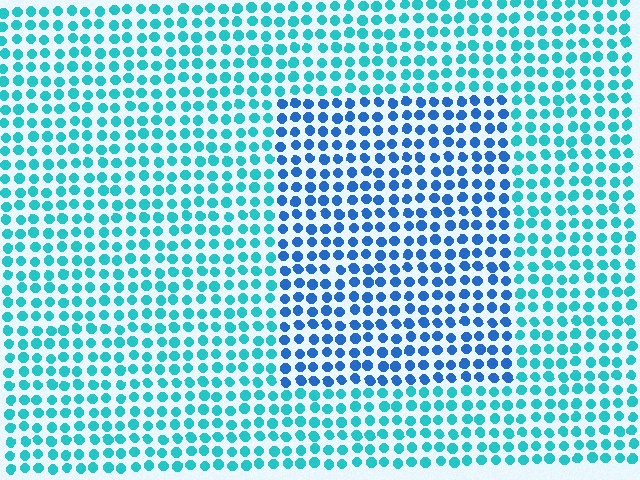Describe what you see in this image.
The image is filled with small cyan elements in a uniform arrangement. A rectangle-shaped region is visible where the elements are tinted to a slightly different hue, forming a subtle color boundary.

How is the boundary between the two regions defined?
The boundary is defined purely by a slight shift in hue (about 35 degrees). Spacing, size, and orientation are identical on both sides.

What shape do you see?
I see a rectangle.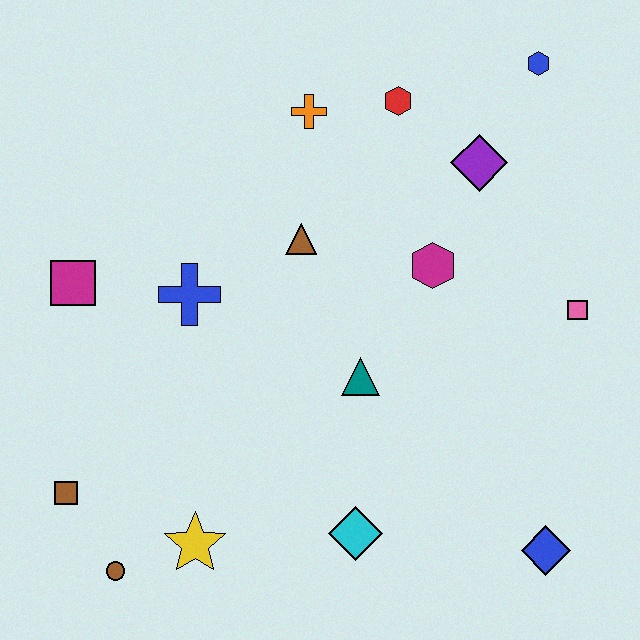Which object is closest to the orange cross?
The red hexagon is closest to the orange cross.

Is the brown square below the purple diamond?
Yes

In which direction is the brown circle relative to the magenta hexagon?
The brown circle is to the left of the magenta hexagon.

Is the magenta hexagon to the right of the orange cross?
Yes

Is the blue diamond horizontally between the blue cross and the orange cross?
No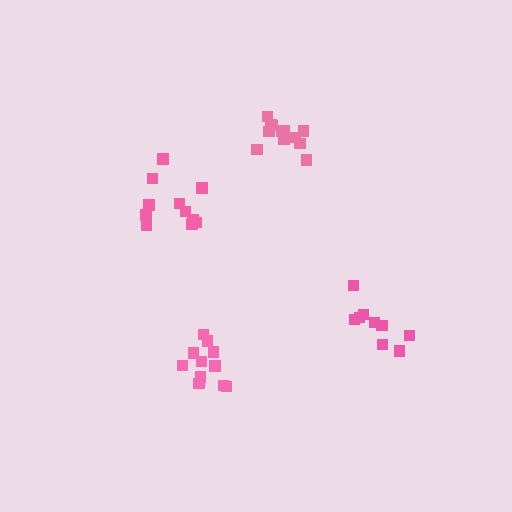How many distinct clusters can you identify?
There are 4 distinct clusters.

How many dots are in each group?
Group 1: 11 dots, Group 2: 9 dots, Group 3: 13 dots, Group 4: 11 dots (44 total).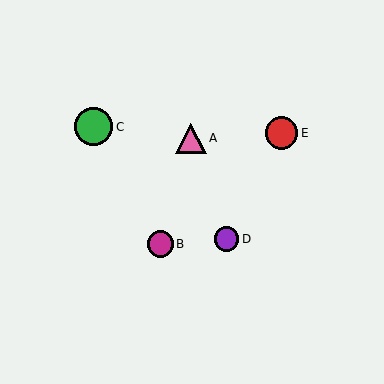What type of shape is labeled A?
Shape A is a pink triangle.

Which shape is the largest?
The green circle (labeled C) is the largest.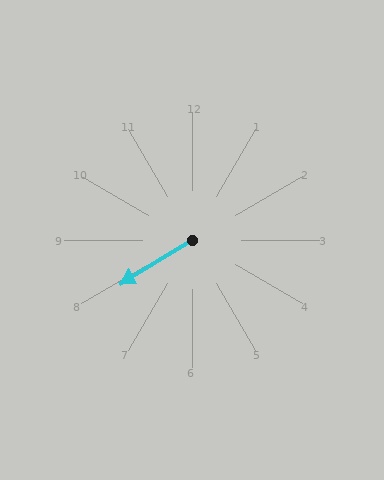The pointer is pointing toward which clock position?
Roughly 8 o'clock.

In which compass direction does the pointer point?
Southwest.